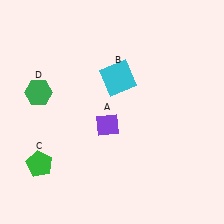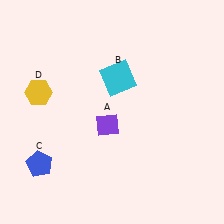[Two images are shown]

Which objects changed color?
C changed from green to blue. D changed from green to yellow.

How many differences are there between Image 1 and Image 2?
There are 2 differences between the two images.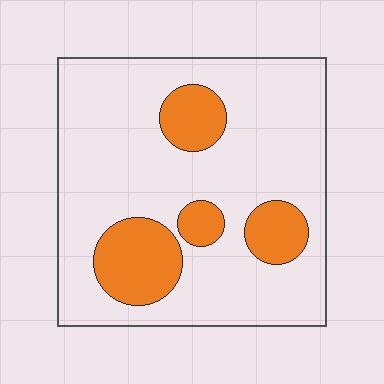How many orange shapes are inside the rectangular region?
4.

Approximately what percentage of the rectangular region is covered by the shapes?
Approximately 20%.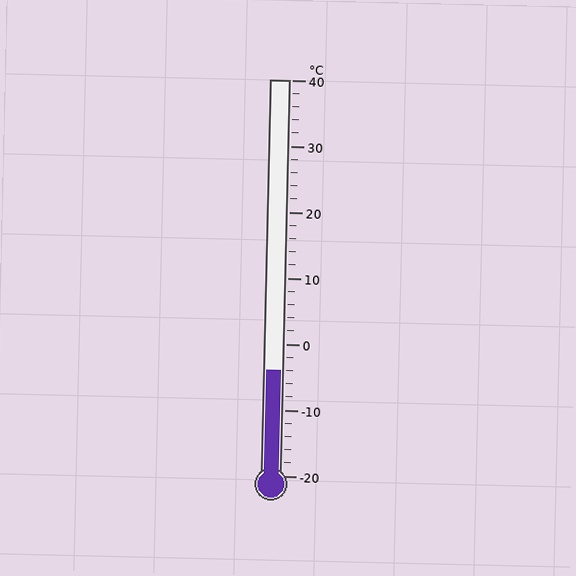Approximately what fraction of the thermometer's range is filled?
The thermometer is filled to approximately 25% of its range.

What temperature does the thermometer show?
The thermometer shows approximately -4°C.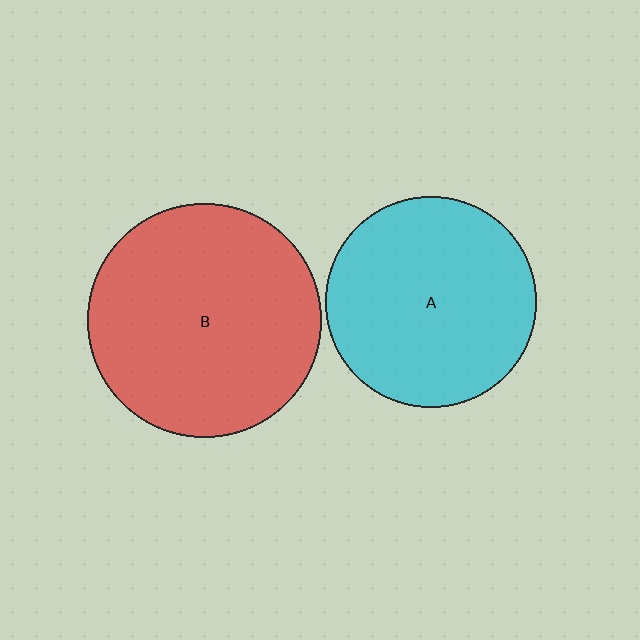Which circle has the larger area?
Circle B (red).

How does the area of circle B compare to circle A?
Approximately 1.2 times.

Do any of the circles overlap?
No, none of the circles overlap.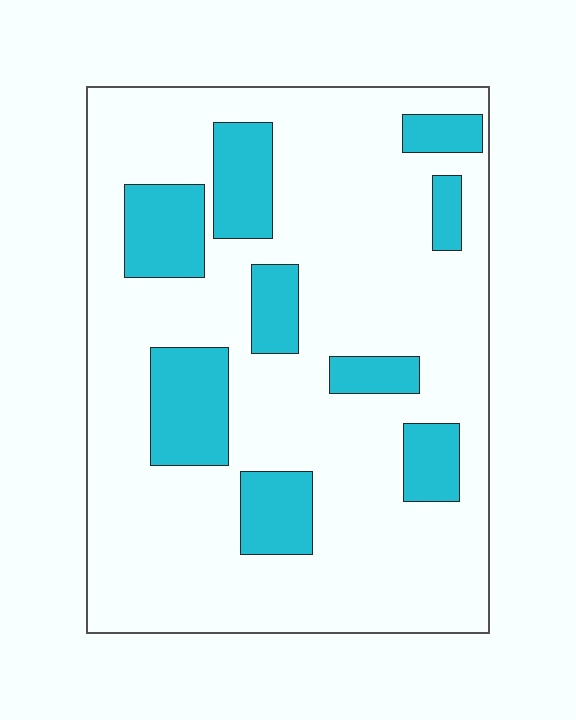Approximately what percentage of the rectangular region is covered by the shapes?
Approximately 20%.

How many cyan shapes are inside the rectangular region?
9.